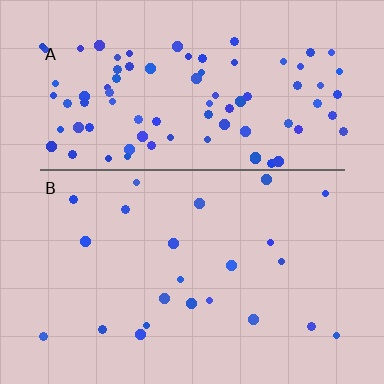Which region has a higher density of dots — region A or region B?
A (the top).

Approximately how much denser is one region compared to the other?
Approximately 4.0× — region A over region B.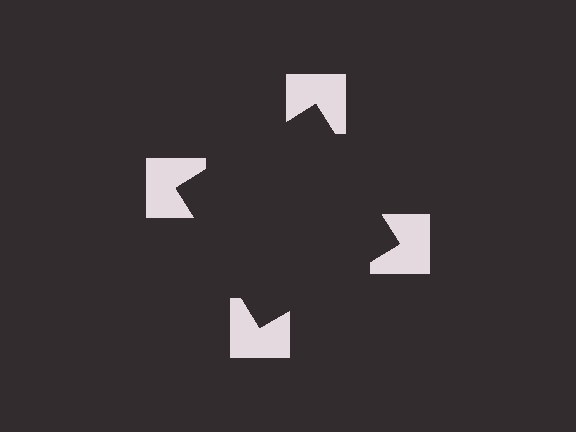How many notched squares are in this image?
There are 4 — one at each vertex of the illusory square.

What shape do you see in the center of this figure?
An illusory square — its edges are inferred from the aligned wedge cuts in the notched squares, not physically drawn.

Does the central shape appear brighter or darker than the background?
It typically appears slightly darker than the background, even though no actual brightness change is drawn.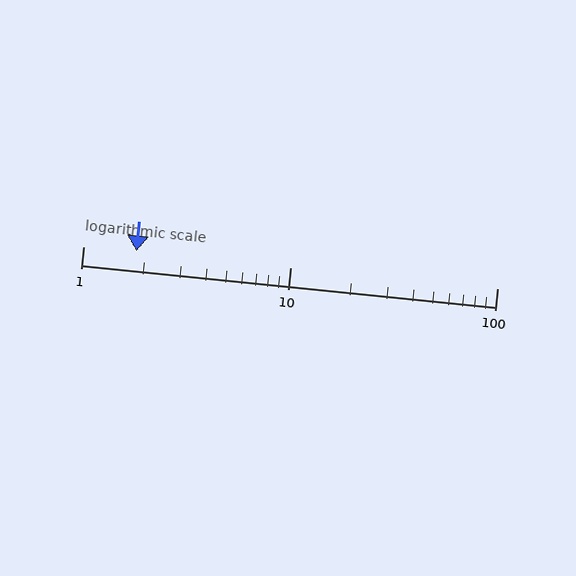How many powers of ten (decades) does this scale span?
The scale spans 2 decades, from 1 to 100.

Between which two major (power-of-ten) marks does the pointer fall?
The pointer is between 1 and 10.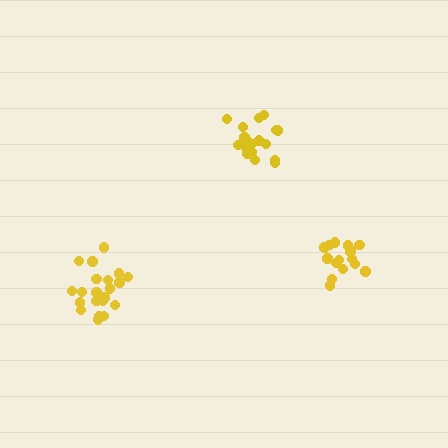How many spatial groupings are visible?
There are 3 spatial groupings.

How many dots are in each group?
Group 1: 20 dots, Group 2: 16 dots, Group 3: 21 dots (57 total).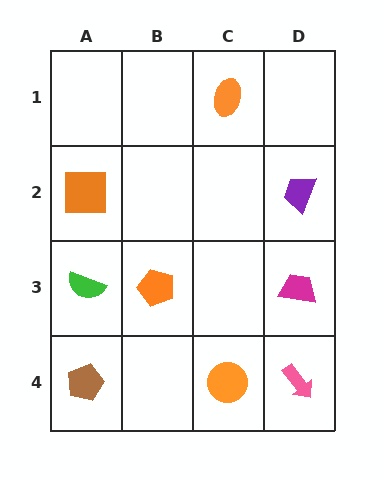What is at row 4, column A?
A brown pentagon.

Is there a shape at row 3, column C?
No, that cell is empty.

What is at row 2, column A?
An orange square.